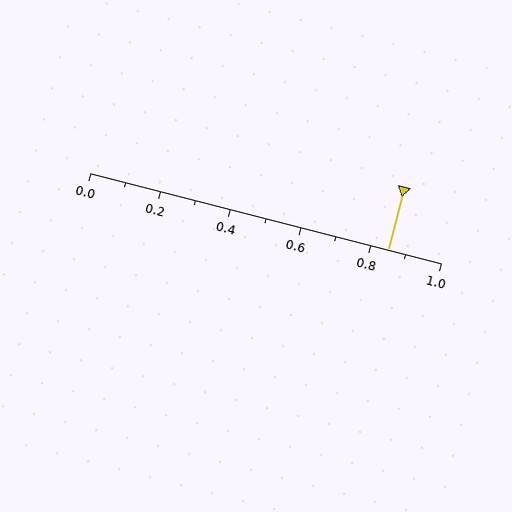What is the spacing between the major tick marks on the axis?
The major ticks are spaced 0.2 apart.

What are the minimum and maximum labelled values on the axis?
The axis runs from 0.0 to 1.0.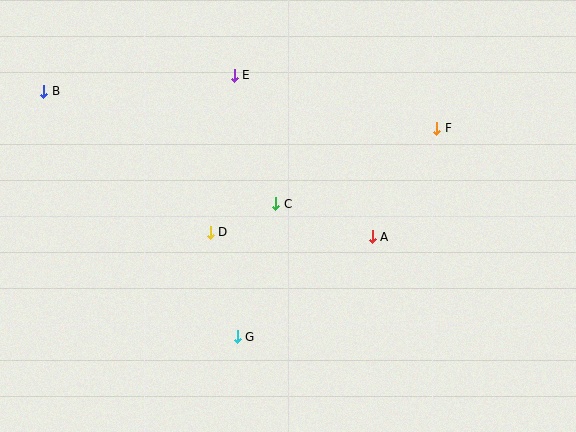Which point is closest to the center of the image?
Point C at (276, 204) is closest to the center.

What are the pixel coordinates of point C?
Point C is at (276, 204).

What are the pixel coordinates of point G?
Point G is at (237, 337).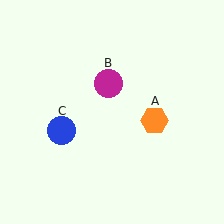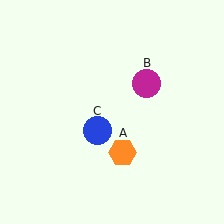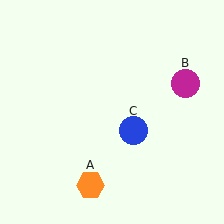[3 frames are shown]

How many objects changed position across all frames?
3 objects changed position: orange hexagon (object A), magenta circle (object B), blue circle (object C).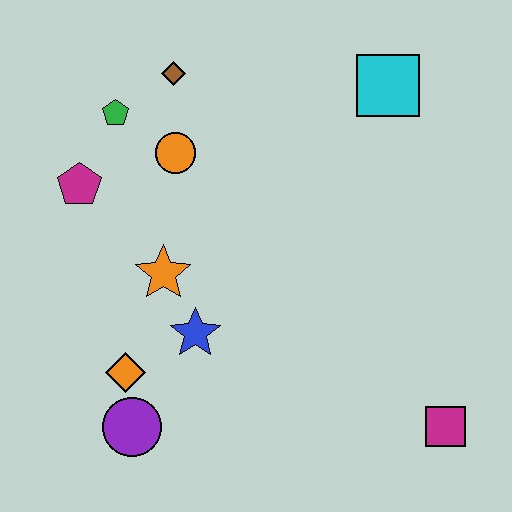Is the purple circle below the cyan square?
Yes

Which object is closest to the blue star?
The orange star is closest to the blue star.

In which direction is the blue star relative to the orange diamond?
The blue star is to the right of the orange diamond.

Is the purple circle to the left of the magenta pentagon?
No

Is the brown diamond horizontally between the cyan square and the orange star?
Yes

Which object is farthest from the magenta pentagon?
The magenta square is farthest from the magenta pentagon.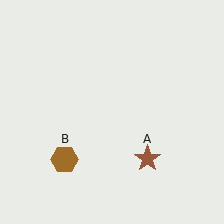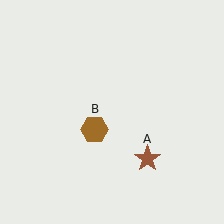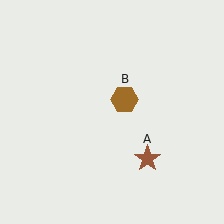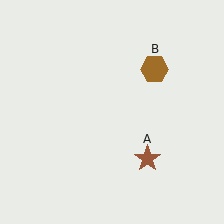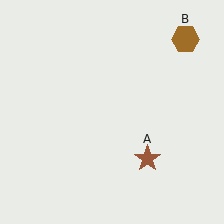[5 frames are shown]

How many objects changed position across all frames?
1 object changed position: brown hexagon (object B).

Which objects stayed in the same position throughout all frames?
Brown star (object A) remained stationary.